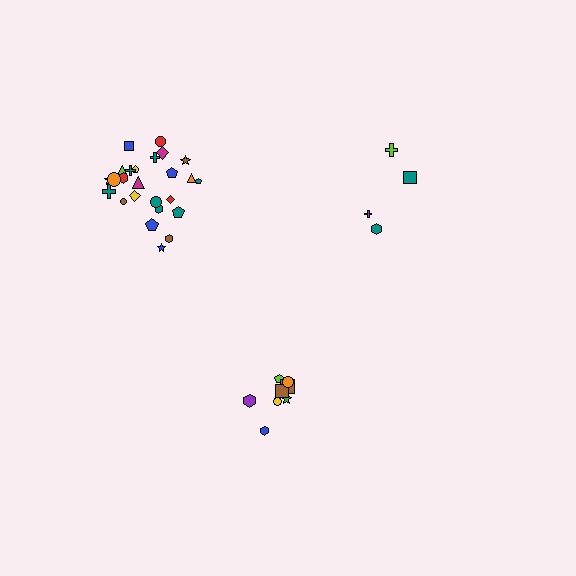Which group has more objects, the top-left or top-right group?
The top-left group.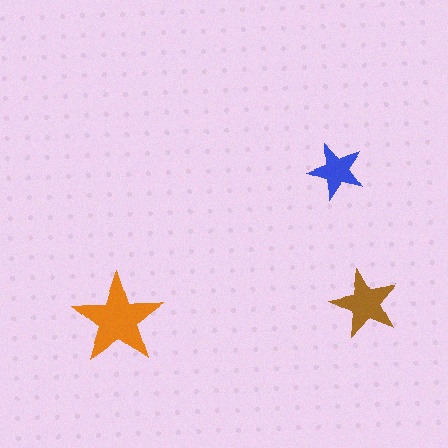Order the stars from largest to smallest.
the orange one, the brown one, the blue one.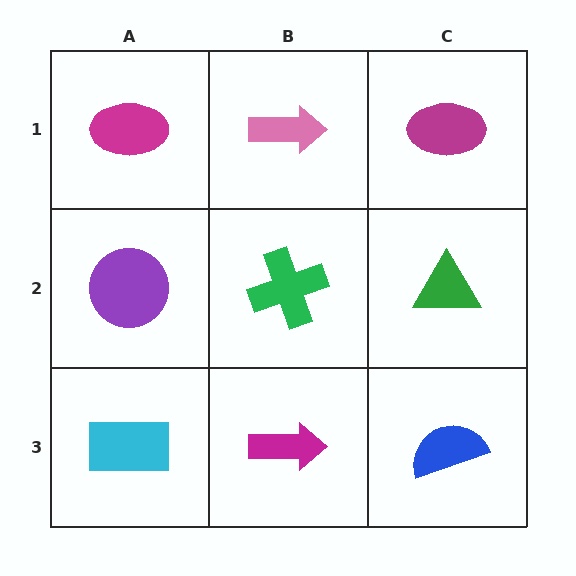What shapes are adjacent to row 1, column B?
A green cross (row 2, column B), a magenta ellipse (row 1, column A), a magenta ellipse (row 1, column C).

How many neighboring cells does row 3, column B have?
3.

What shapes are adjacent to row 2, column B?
A pink arrow (row 1, column B), a magenta arrow (row 3, column B), a purple circle (row 2, column A), a green triangle (row 2, column C).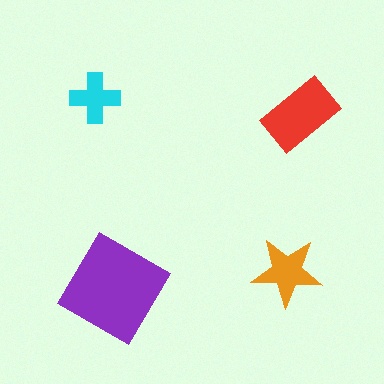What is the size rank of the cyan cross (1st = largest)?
4th.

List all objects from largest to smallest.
The purple diamond, the red rectangle, the orange star, the cyan cross.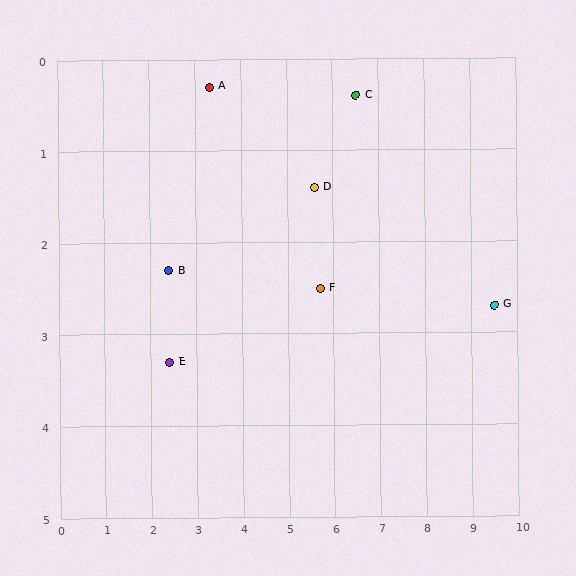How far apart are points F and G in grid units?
Points F and G are about 3.8 grid units apart.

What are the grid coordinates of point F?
Point F is at approximately (5.7, 2.5).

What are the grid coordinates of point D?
Point D is at approximately (5.6, 1.4).